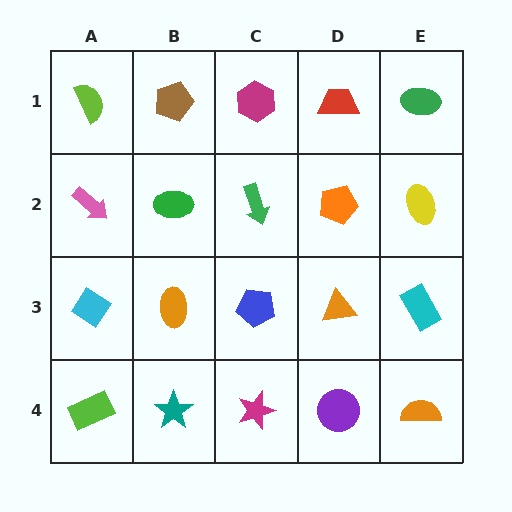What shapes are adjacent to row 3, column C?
A green arrow (row 2, column C), a magenta star (row 4, column C), an orange ellipse (row 3, column B), an orange triangle (row 3, column D).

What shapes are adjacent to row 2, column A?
A lime semicircle (row 1, column A), a cyan diamond (row 3, column A), a green ellipse (row 2, column B).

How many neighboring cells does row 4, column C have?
3.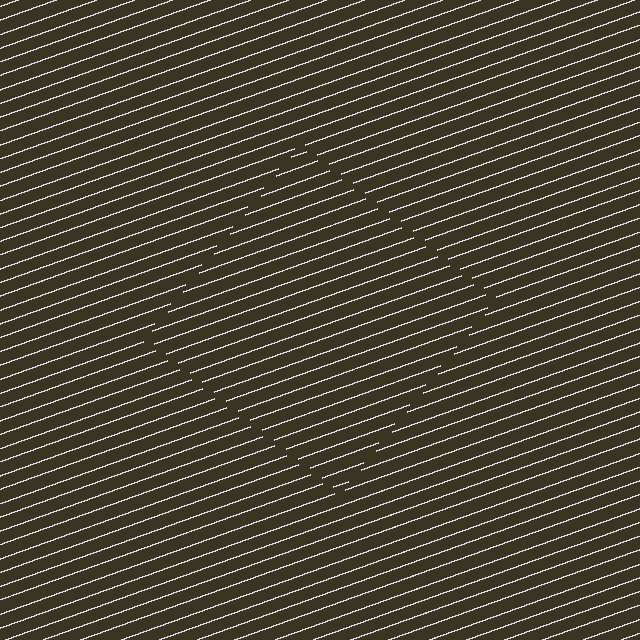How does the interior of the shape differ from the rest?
The interior of the shape contains the same grating, shifted by half a period — the contour is defined by the phase discontinuity where line-ends from the inner and outer gratings abut.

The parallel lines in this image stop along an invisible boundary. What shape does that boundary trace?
An illusory square. The interior of the shape contains the same grating, shifted by half a period — the contour is defined by the phase discontinuity where line-ends from the inner and outer gratings abut.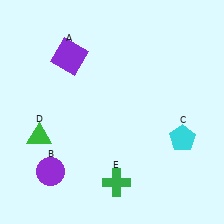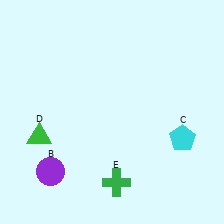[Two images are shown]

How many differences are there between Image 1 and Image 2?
There is 1 difference between the two images.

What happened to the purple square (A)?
The purple square (A) was removed in Image 2. It was in the top-left area of Image 1.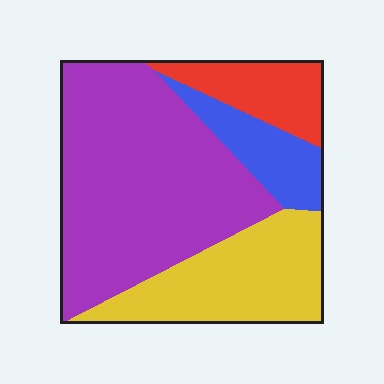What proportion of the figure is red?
Red takes up about one eighth (1/8) of the figure.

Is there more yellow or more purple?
Purple.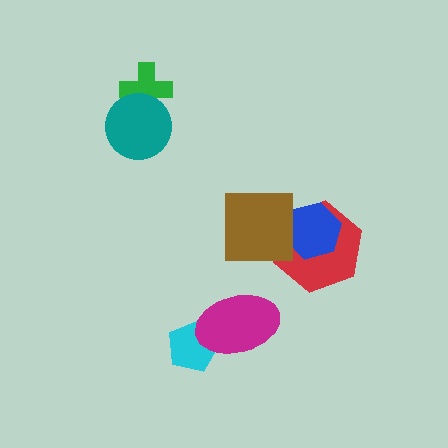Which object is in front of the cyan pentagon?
The magenta ellipse is in front of the cyan pentagon.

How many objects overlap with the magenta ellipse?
1 object overlaps with the magenta ellipse.